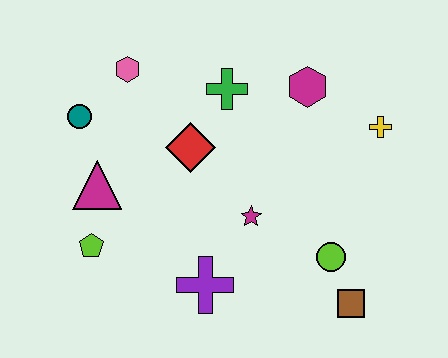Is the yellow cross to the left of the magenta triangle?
No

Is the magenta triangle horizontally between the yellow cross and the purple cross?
No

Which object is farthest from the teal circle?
The brown square is farthest from the teal circle.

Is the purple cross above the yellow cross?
No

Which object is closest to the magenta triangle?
The lime pentagon is closest to the magenta triangle.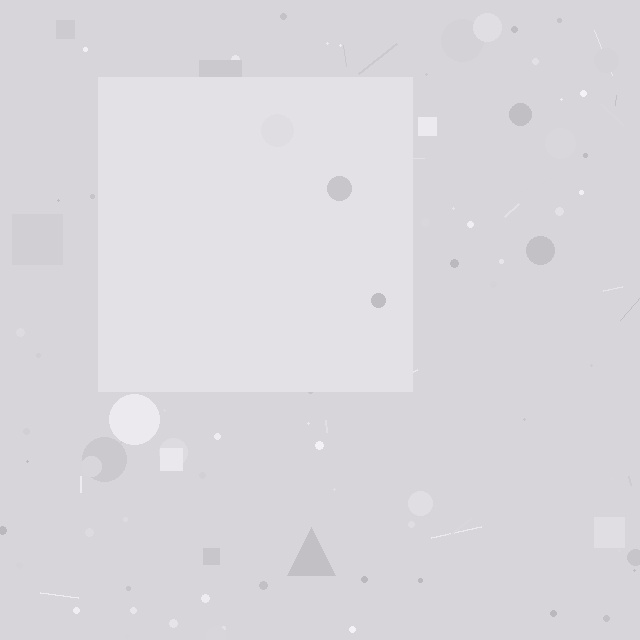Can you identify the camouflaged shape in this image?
The camouflaged shape is a square.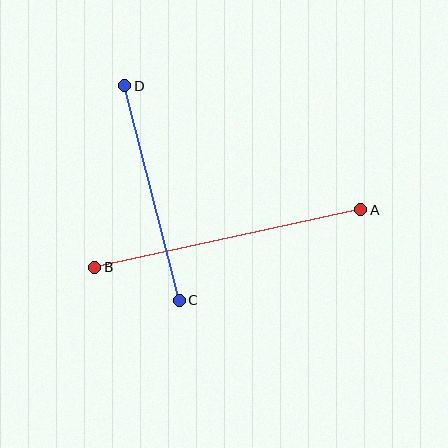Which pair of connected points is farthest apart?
Points A and B are farthest apart.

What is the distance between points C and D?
The distance is approximately 221 pixels.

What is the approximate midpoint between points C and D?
The midpoint is at approximately (152, 193) pixels.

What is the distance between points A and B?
The distance is approximately 272 pixels.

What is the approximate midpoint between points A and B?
The midpoint is at approximately (228, 239) pixels.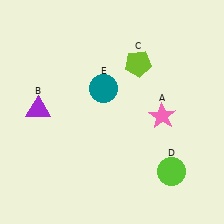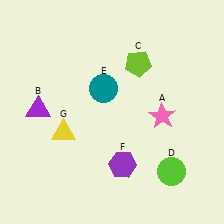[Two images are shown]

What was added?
A purple hexagon (F), a yellow triangle (G) were added in Image 2.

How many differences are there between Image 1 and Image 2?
There are 2 differences between the two images.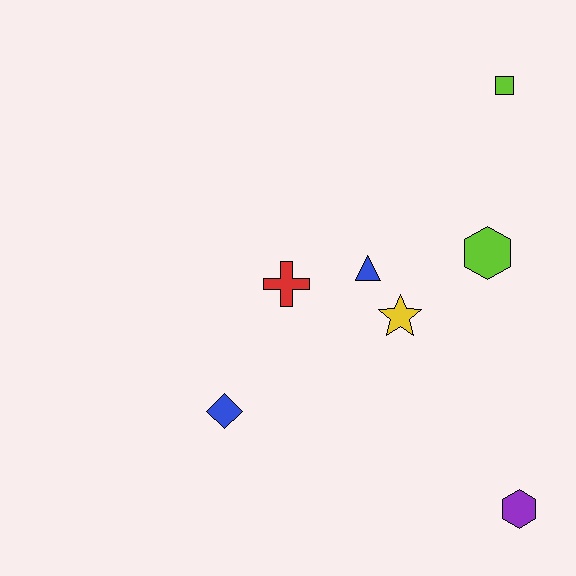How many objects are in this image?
There are 7 objects.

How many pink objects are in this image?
There are no pink objects.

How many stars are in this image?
There is 1 star.